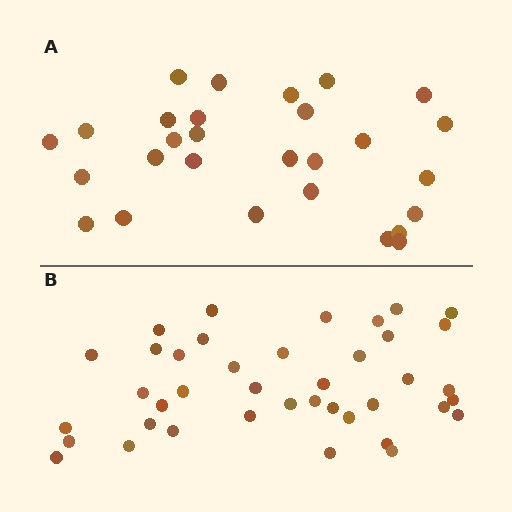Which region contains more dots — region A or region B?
Region B (the bottom region) has more dots.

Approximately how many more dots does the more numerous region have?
Region B has roughly 12 or so more dots than region A.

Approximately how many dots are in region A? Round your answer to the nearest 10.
About 30 dots. (The exact count is 28, which rounds to 30.)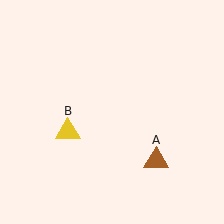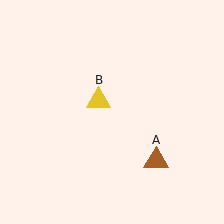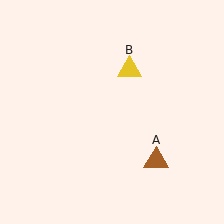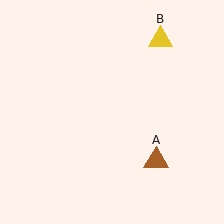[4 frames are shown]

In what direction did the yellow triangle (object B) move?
The yellow triangle (object B) moved up and to the right.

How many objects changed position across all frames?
1 object changed position: yellow triangle (object B).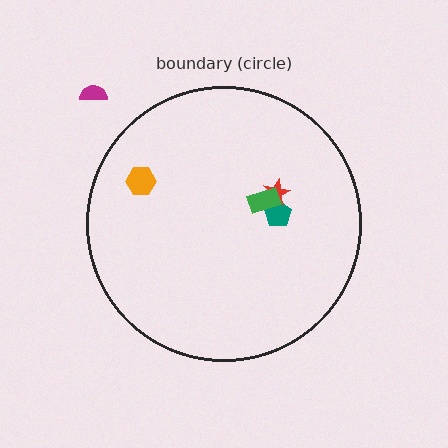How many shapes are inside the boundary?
4 inside, 1 outside.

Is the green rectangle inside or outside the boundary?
Inside.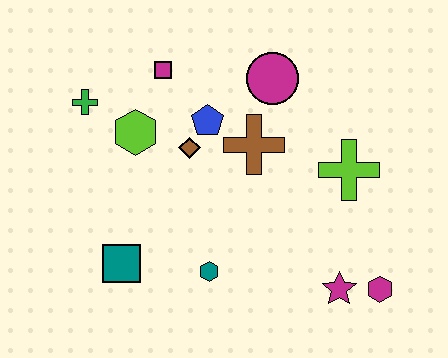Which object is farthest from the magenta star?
The green cross is farthest from the magenta star.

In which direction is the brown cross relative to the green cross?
The brown cross is to the right of the green cross.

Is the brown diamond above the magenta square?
No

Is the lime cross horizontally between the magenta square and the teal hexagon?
No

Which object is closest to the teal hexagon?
The teal square is closest to the teal hexagon.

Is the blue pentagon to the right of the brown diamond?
Yes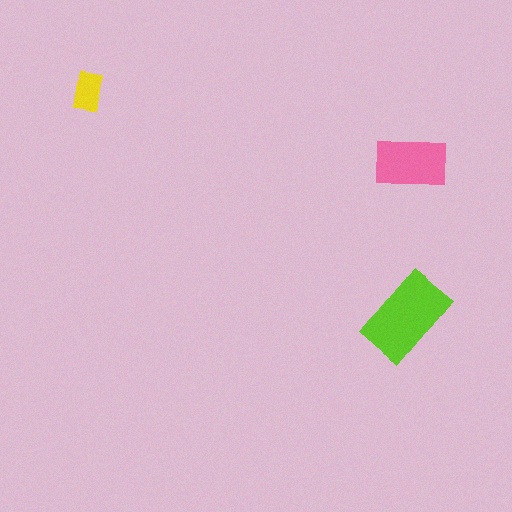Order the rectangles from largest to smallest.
the lime one, the pink one, the yellow one.